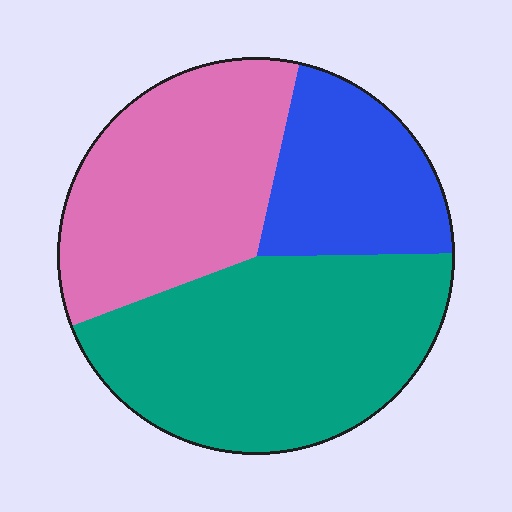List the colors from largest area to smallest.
From largest to smallest: teal, pink, blue.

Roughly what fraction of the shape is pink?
Pink covers around 35% of the shape.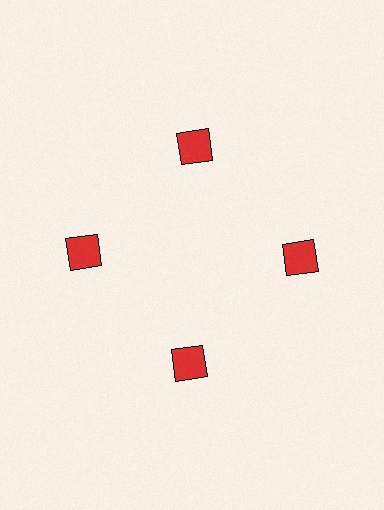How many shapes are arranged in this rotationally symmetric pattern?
There are 4 shapes, arranged in 4 groups of 1.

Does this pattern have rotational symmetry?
Yes, this pattern has 4-fold rotational symmetry. It looks the same after rotating 90 degrees around the center.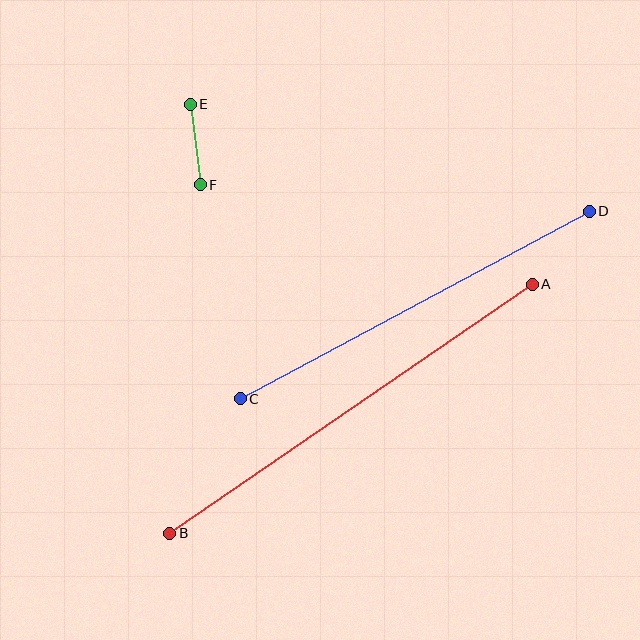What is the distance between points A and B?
The distance is approximately 440 pixels.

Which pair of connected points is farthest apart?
Points A and B are farthest apart.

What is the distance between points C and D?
The distance is approximately 396 pixels.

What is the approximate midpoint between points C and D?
The midpoint is at approximately (415, 305) pixels.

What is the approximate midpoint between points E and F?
The midpoint is at approximately (195, 144) pixels.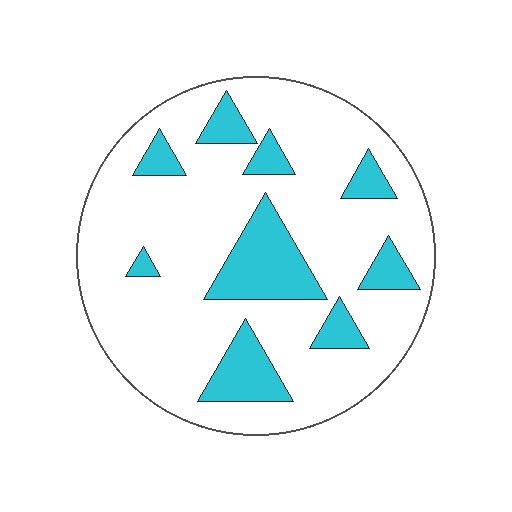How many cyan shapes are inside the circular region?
9.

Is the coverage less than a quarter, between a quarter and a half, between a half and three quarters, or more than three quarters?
Less than a quarter.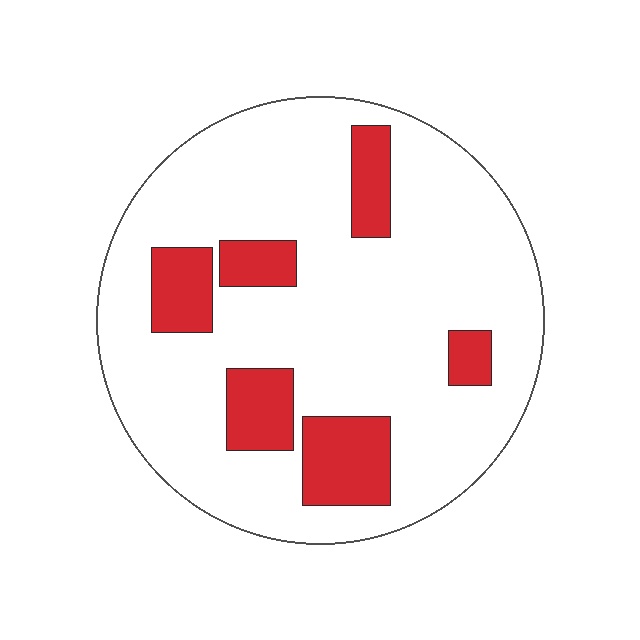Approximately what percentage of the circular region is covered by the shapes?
Approximately 20%.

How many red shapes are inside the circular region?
6.